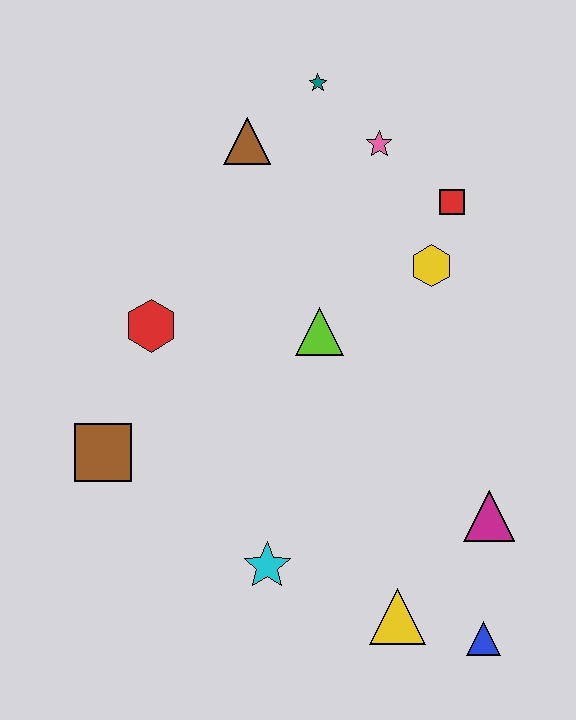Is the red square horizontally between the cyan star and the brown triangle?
No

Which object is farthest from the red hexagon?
The blue triangle is farthest from the red hexagon.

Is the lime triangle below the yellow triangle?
No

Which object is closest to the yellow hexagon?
The red square is closest to the yellow hexagon.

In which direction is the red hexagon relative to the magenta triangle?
The red hexagon is to the left of the magenta triangle.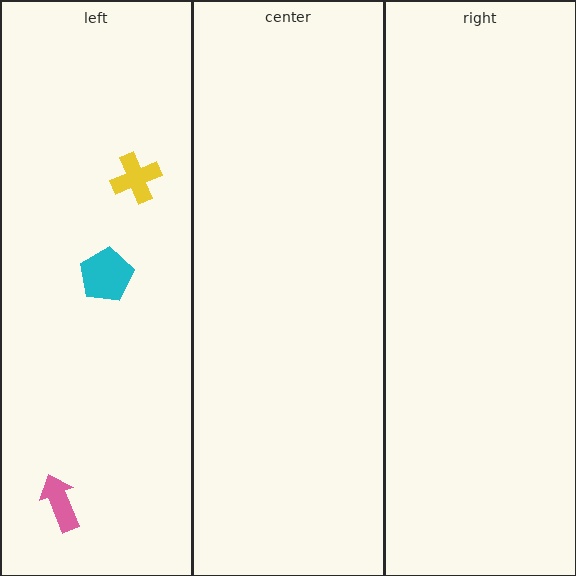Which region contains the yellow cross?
The left region.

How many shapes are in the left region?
3.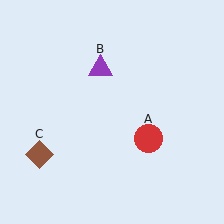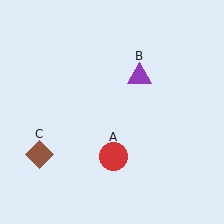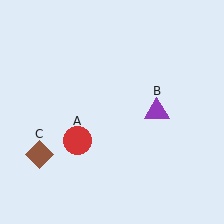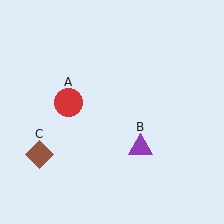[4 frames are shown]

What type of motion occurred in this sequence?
The red circle (object A), purple triangle (object B) rotated clockwise around the center of the scene.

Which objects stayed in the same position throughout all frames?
Brown diamond (object C) remained stationary.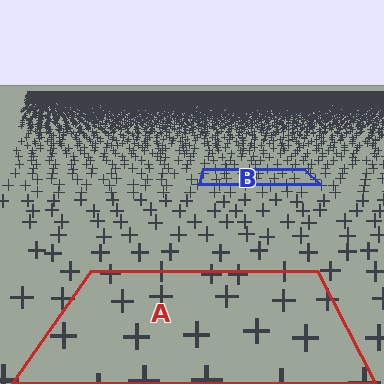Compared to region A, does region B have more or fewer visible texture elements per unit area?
Region B has more texture elements per unit area — they are packed more densely because it is farther away.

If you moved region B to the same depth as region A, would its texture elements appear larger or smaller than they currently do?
They would appear larger. At a closer depth, the same texture elements are projected at a bigger on-screen size.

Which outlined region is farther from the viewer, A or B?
Region B is farther from the viewer — the texture elements inside it appear smaller and more densely packed.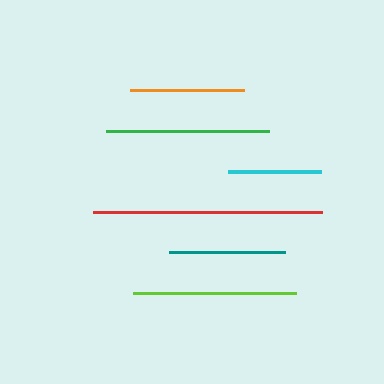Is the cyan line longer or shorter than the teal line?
The teal line is longer than the cyan line.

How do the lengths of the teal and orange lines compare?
The teal and orange lines are approximately the same length.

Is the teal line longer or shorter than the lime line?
The lime line is longer than the teal line.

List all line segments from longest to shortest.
From longest to shortest: red, lime, green, teal, orange, cyan.